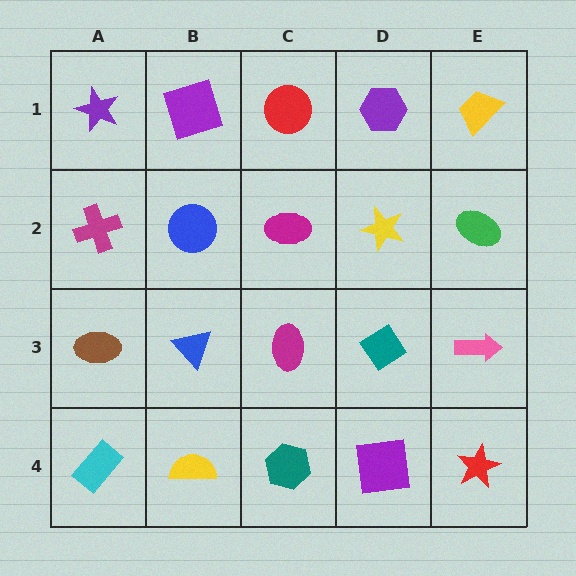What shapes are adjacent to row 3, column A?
A magenta cross (row 2, column A), a cyan rectangle (row 4, column A), a blue triangle (row 3, column B).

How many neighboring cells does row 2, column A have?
3.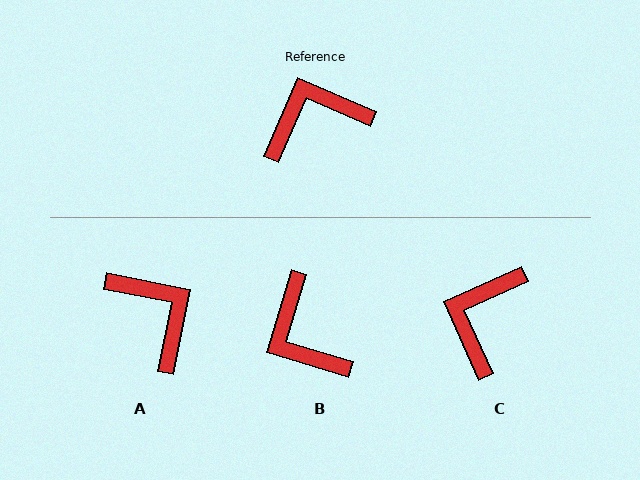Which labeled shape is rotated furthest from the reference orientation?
B, about 96 degrees away.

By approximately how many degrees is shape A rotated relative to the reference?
Approximately 78 degrees clockwise.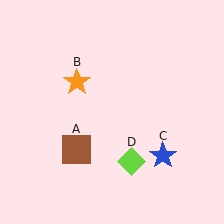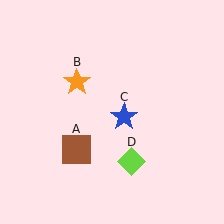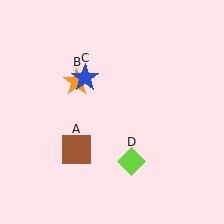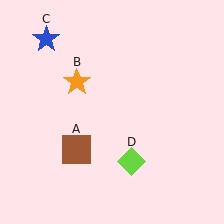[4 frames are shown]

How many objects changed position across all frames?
1 object changed position: blue star (object C).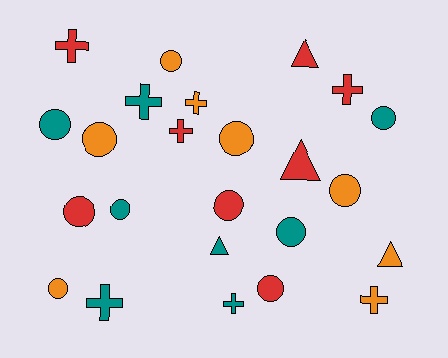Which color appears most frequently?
Red, with 8 objects.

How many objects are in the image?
There are 24 objects.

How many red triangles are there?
There are 2 red triangles.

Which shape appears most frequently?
Circle, with 12 objects.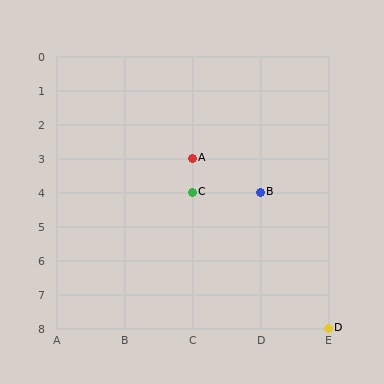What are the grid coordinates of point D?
Point D is at grid coordinates (E, 8).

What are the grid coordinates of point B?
Point B is at grid coordinates (D, 4).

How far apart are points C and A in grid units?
Points C and A are 1 row apart.